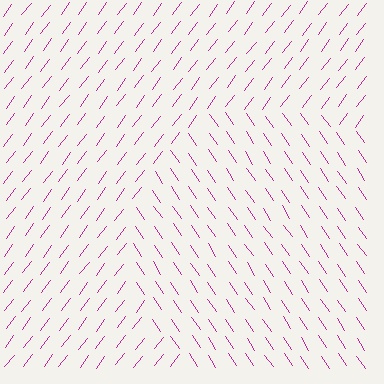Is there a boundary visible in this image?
Yes, there is a texture boundary formed by a change in line orientation.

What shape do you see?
I see a circle.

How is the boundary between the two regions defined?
The boundary is defined purely by a change in line orientation (approximately 70 degrees difference). All lines are the same color and thickness.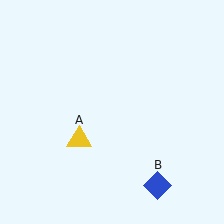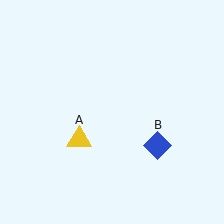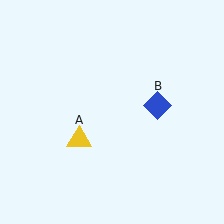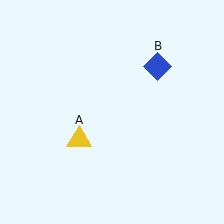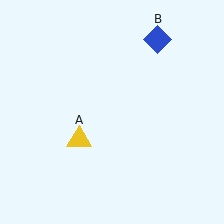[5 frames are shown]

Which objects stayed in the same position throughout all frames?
Yellow triangle (object A) remained stationary.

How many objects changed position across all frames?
1 object changed position: blue diamond (object B).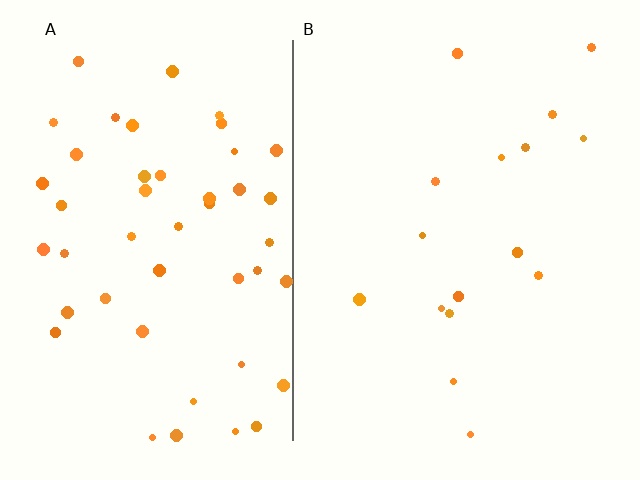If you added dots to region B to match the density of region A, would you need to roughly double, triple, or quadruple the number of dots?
Approximately triple.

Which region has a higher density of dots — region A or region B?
A (the left).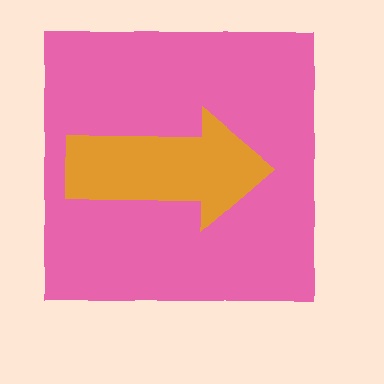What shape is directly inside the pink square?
The orange arrow.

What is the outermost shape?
The pink square.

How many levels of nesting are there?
2.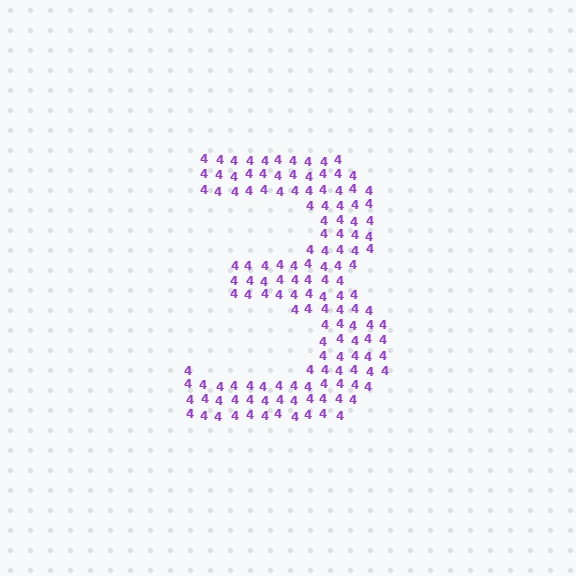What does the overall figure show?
The overall figure shows the digit 3.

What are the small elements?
The small elements are digit 4's.